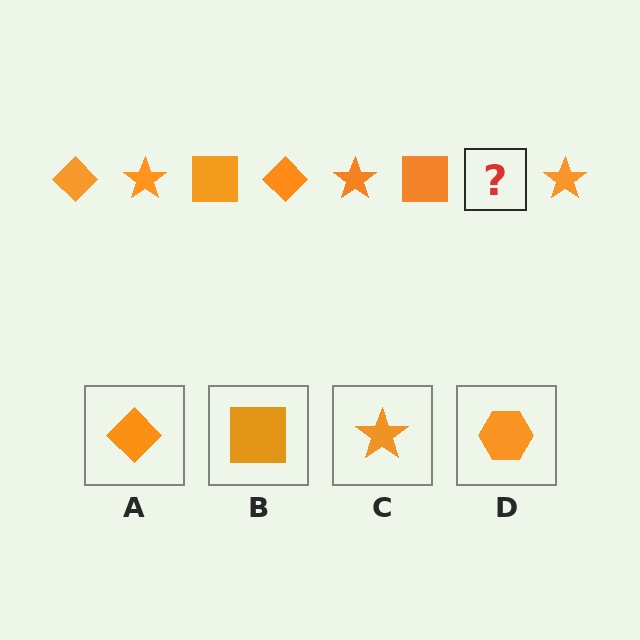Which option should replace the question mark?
Option A.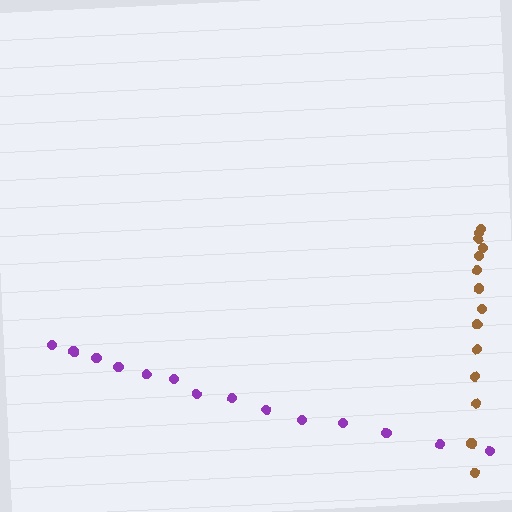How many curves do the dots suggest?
There are 2 distinct paths.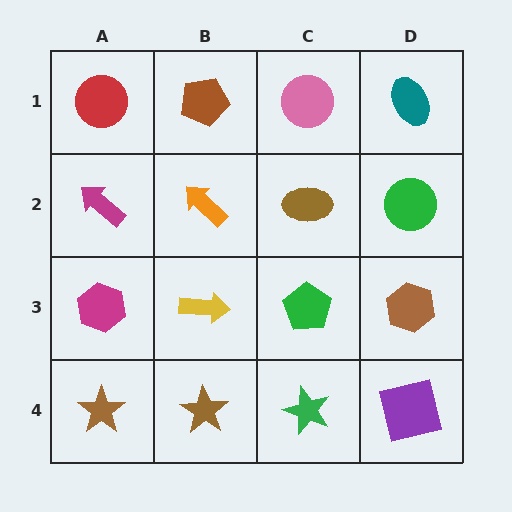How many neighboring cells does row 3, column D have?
3.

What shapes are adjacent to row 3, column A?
A magenta arrow (row 2, column A), a brown star (row 4, column A), a yellow arrow (row 3, column B).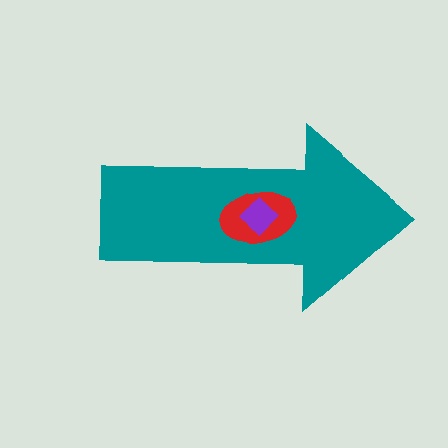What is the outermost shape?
The teal arrow.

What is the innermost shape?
The purple diamond.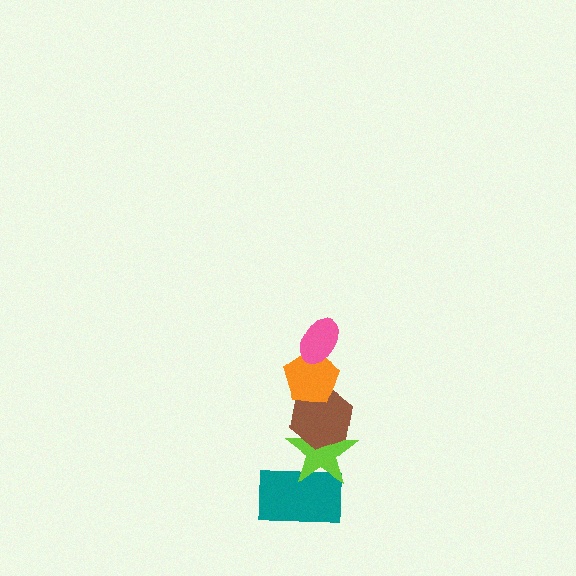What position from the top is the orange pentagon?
The orange pentagon is 2nd from the top.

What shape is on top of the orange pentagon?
The pink ellipse is on top of the orange pentagon.